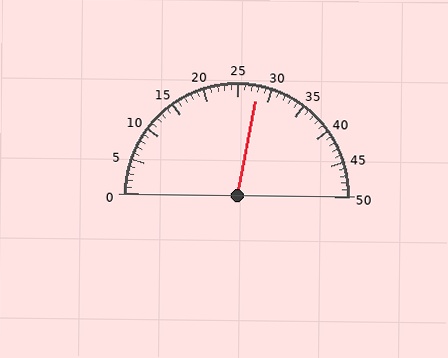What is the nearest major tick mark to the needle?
The nearest major tick mark is 30.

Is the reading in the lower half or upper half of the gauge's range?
The reading is in the upper half of the range (0 to 50).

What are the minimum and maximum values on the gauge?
The gauge ranges from 0 to 50.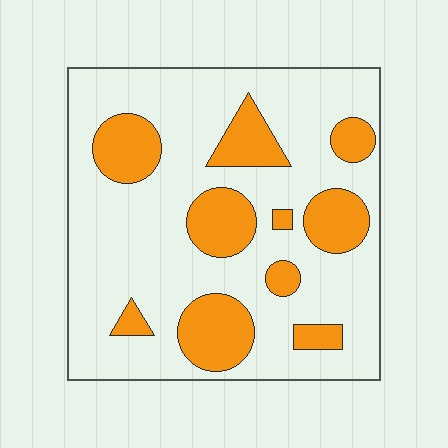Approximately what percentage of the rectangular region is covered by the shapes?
Approximately 25%.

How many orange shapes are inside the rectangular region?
10.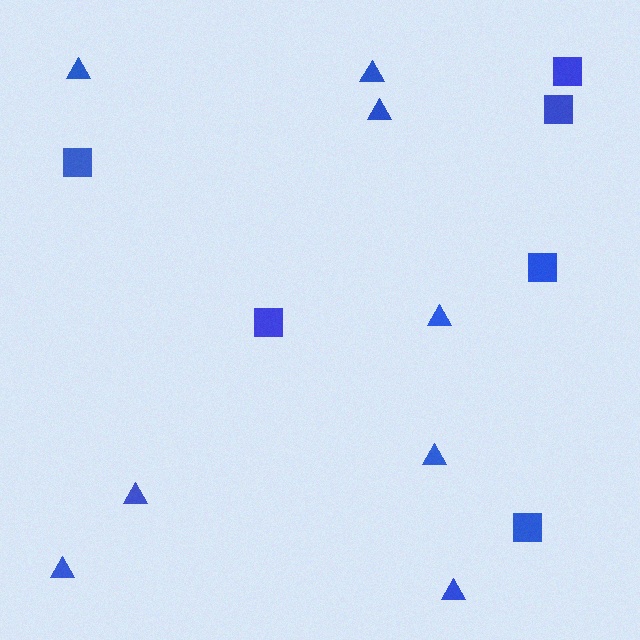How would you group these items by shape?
There are 2 groups: one group of squares (6) and one group of triangles (8).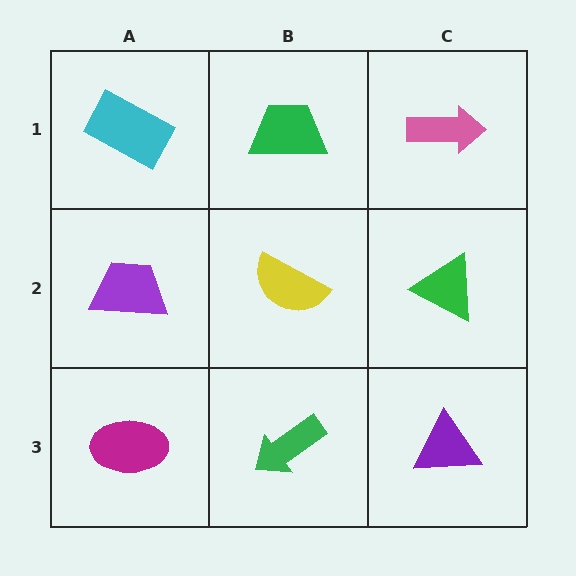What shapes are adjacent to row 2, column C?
A pink arrow (row 1, column C), a purple triangle (row 3, column C), a yellow semicircle (row 2, column B).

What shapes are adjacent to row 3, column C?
A green triangle (row 2, column C), a green arrow (row 3, column B).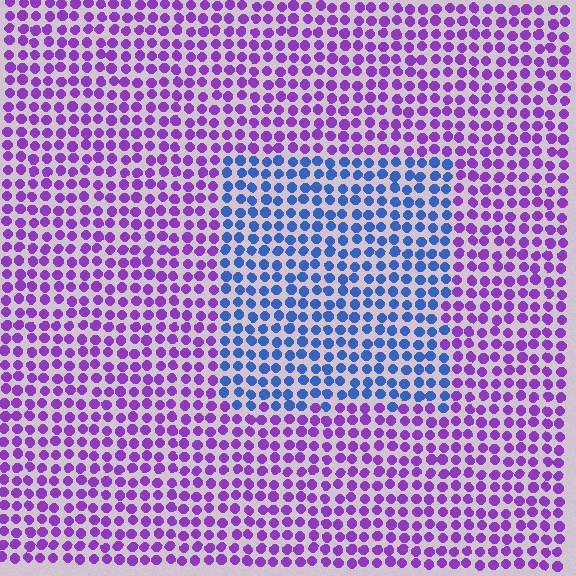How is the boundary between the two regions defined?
The boundary is defined purely by a slight shift in hue (about 58 degrees). Spacing, size, and orientation are identical on both sides.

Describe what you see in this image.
The image is filled with small purple elements in a uniform arrangement. A rectangle-shaped region is visible where the elements are tinted to a slightly different hue, forming a subtle color boundary.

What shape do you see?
I see a rectangle.